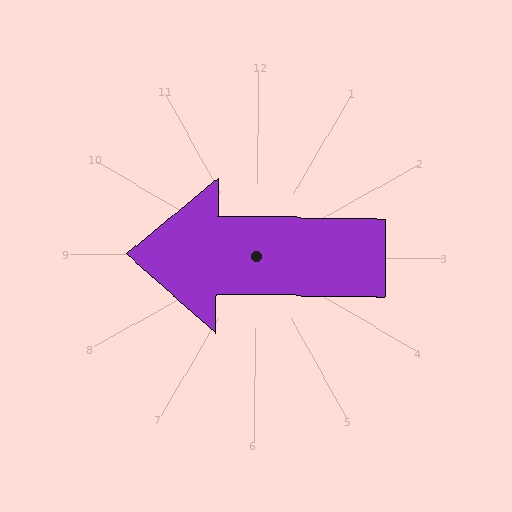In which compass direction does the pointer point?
West.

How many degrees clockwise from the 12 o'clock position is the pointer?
Approximately 270 degrees.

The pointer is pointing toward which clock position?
Roughly 9 o'clock.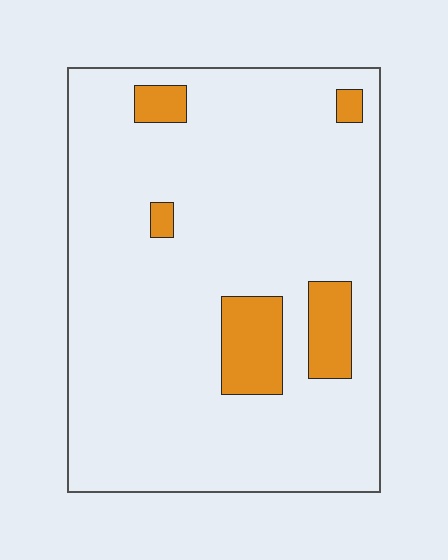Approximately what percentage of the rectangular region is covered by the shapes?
Approximately 10%.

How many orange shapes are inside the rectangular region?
5.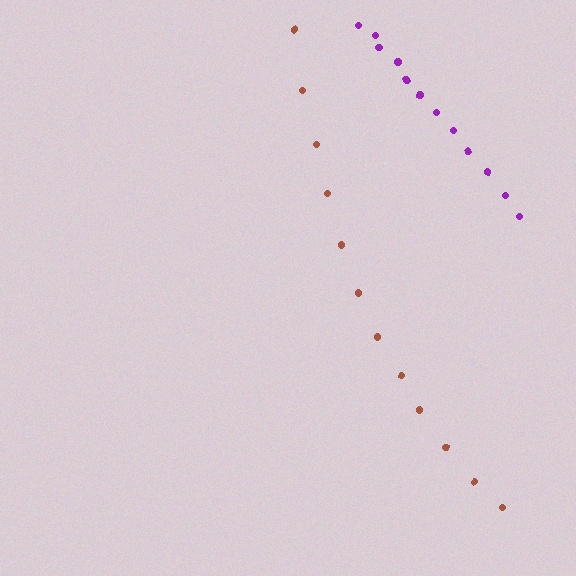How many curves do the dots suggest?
There are 2 distinct paths.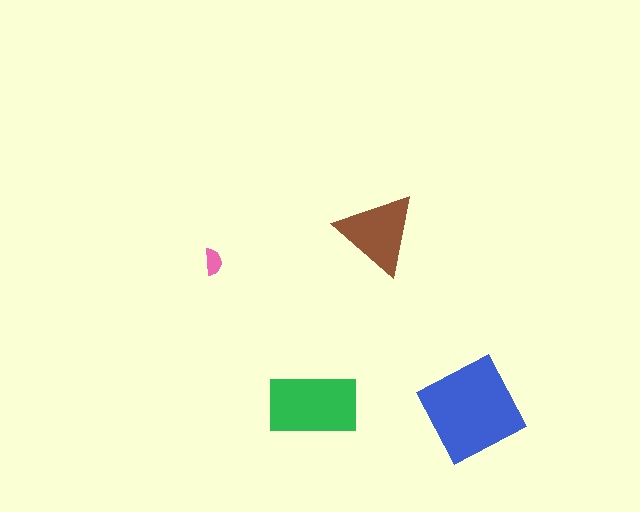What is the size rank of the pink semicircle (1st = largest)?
4th.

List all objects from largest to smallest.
The blue diamond, the green rectangle, the brown triangle, the pink semicircle.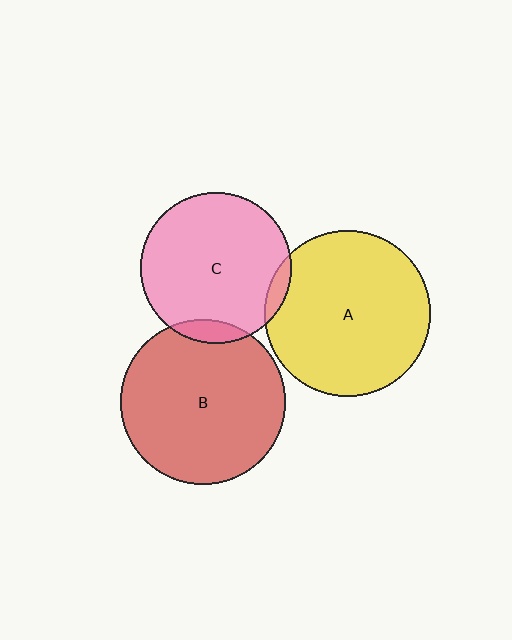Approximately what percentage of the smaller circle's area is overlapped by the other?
Approximately 5%.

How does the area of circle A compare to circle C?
Approximately 1.2 times.